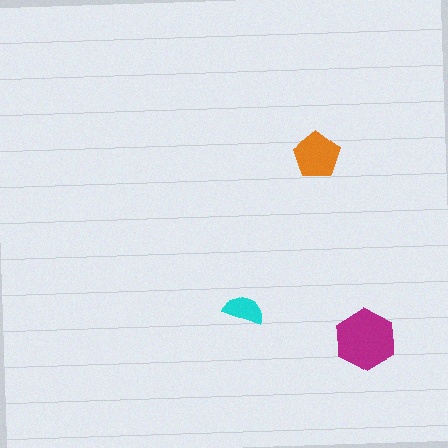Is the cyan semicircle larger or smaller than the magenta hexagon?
Smaller.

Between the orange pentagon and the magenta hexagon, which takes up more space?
The magenta hexagon.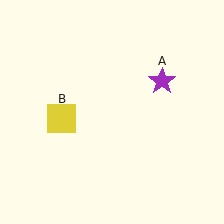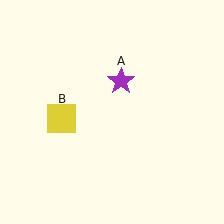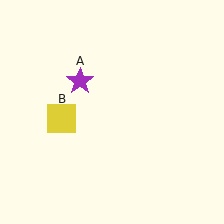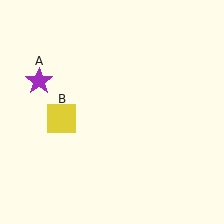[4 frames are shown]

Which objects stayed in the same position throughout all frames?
Yellow square (object B) remained stationary.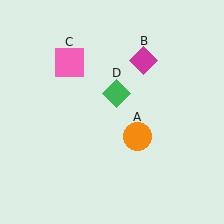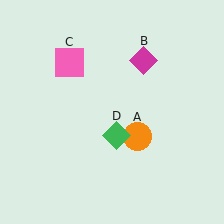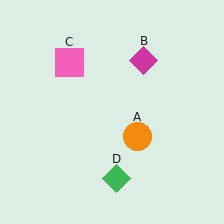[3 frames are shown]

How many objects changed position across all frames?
1 object changed position: green diamond (object D).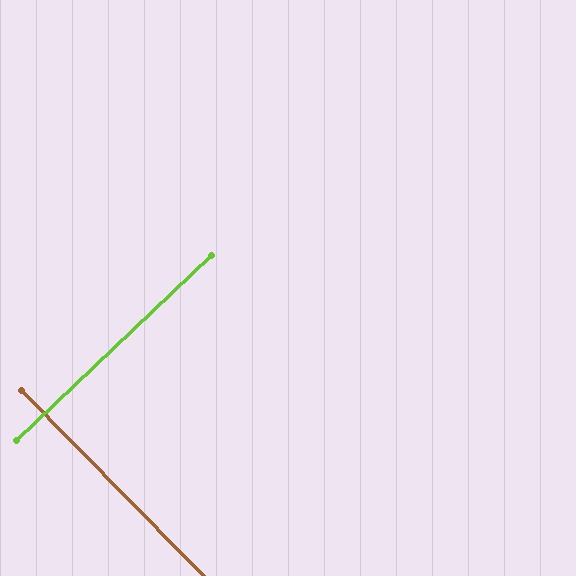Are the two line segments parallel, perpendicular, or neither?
Perpendicular — they meet at approximately 89°.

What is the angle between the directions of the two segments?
Approximately 89 degrees.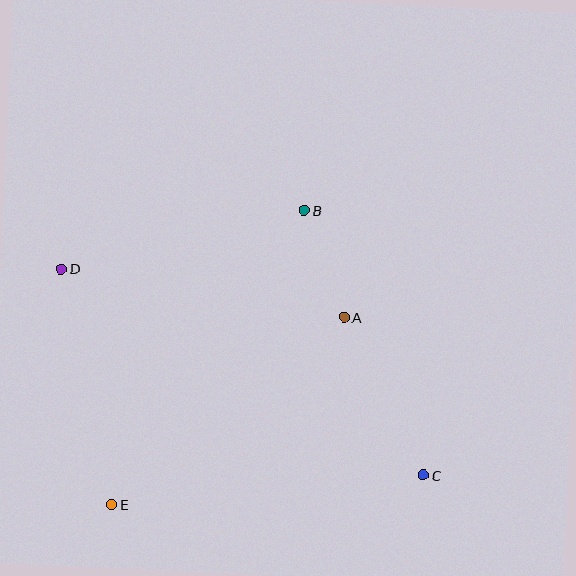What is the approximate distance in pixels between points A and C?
The distance between A and C is approximately 176 pixels.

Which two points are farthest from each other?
Points C and D are farthest from each other.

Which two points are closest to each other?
Points A and B are closest to each other.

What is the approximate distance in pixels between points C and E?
The distance between C and E is approximately 313 pixels.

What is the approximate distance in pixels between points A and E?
The distance between A and E is approximately 298 pixels.